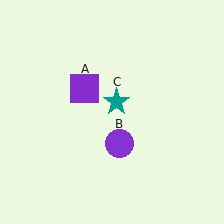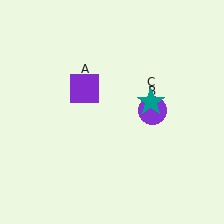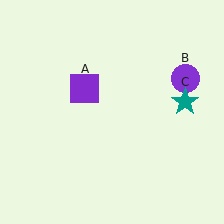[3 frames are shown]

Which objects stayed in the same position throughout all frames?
Purple square (object A) remained stationary.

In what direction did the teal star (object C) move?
The teal star (object C) moved right.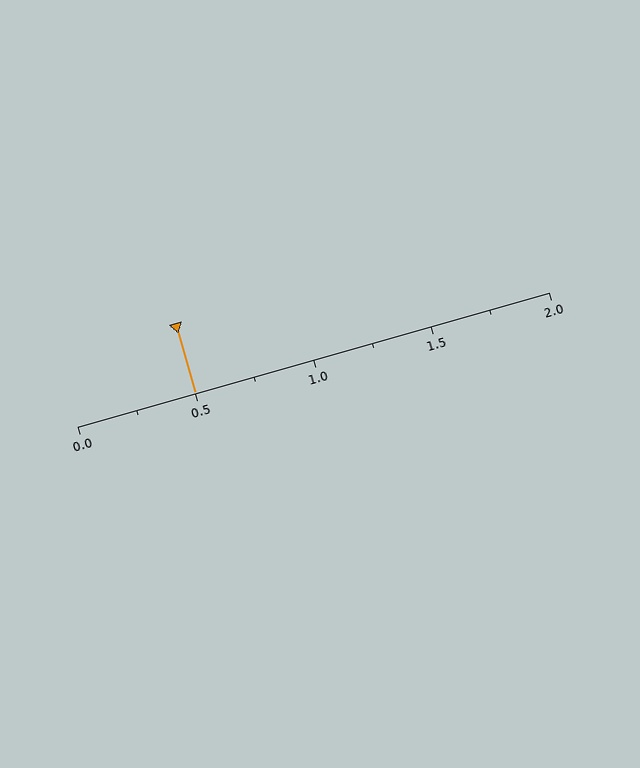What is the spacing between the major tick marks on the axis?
The major ticks are spaced 0.5 apart.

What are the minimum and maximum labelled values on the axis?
The axis runs from 0.0 to 2.0.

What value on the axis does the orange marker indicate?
The marker indicates approximately 0.5.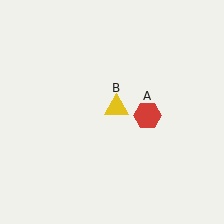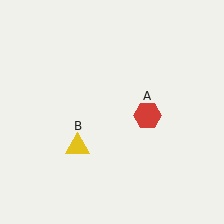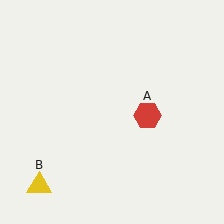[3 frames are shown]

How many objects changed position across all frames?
1 object changed position: yellow triangle (object B).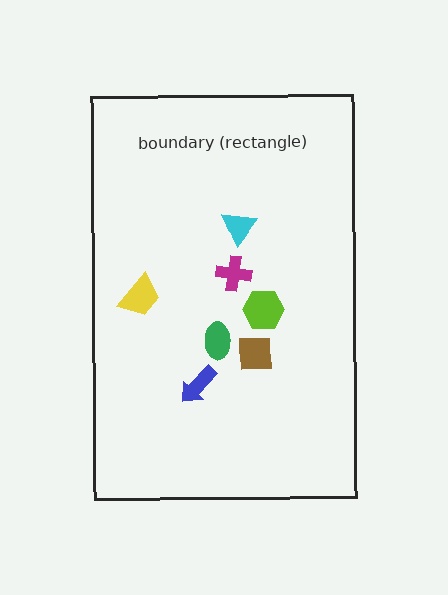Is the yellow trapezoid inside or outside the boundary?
Inside.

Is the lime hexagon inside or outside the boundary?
Inside.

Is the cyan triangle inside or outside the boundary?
Inside.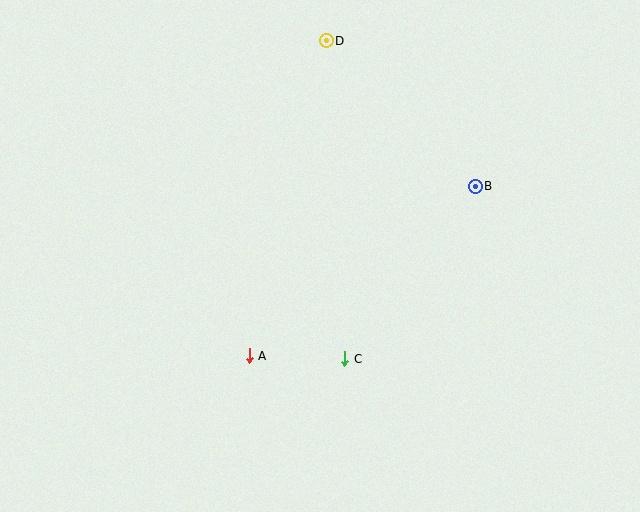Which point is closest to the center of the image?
Point C at (345, 359) is closest to the center.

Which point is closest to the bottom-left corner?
Point A is closest to the bottom-left corner.